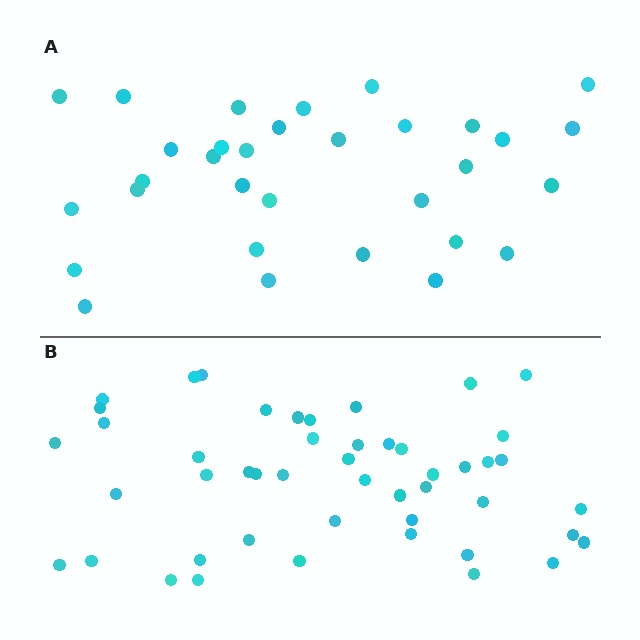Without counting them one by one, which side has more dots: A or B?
Region B (the bottom region) has more dots.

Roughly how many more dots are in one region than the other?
Region B has approximately 15 more dots than region A.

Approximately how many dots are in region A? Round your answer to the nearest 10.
About 30 dots. (The exact count is 32, which rounds to 30.)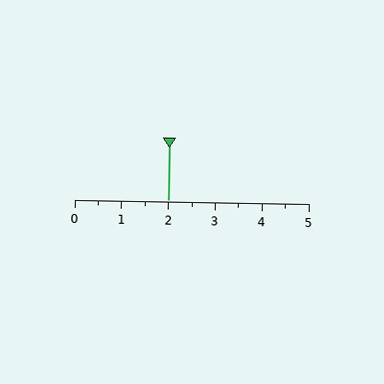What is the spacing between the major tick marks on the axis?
The major ticks are spaced 1 apart.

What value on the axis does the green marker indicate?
The marker indicates approximately 2.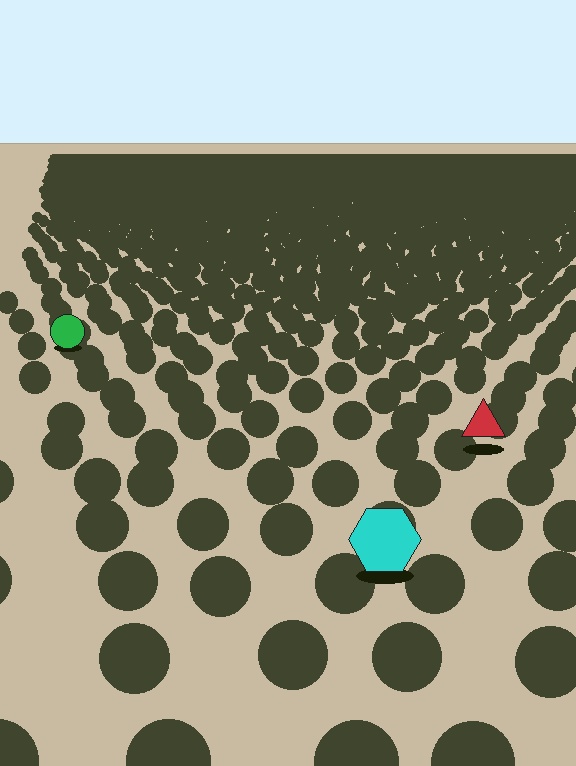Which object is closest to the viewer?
The cyan hexagon is closest. The texture marks near it are larger and more spread out.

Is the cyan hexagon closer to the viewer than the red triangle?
Yes. The cyan hexagon is closer — you can tell from the texture gradient: the ground texture is coarser near it.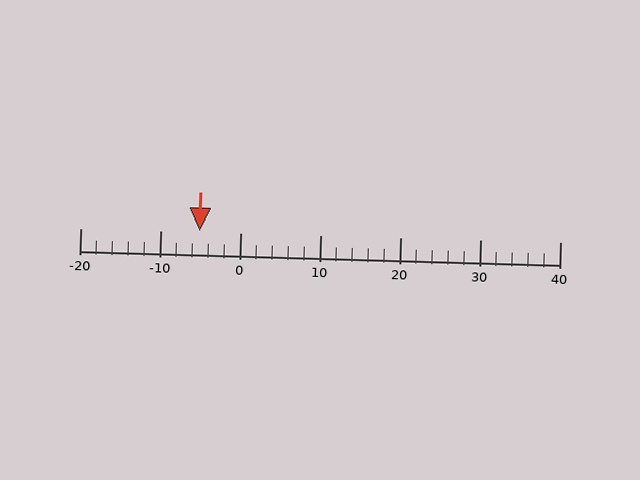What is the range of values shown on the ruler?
The ruler shows values from -20 to 40.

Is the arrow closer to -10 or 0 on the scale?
The arrow is closer to -10.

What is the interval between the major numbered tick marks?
The major tick marks are spaced 10 units apart.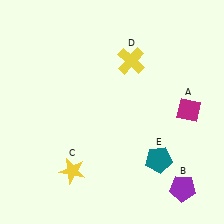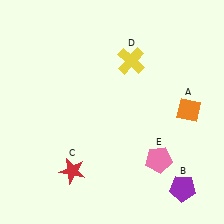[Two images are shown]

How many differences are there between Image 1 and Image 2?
There are 3 differences between the two images.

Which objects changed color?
A changed from magenta to orange. C changed from yellow to red. E changed from teal to pink.